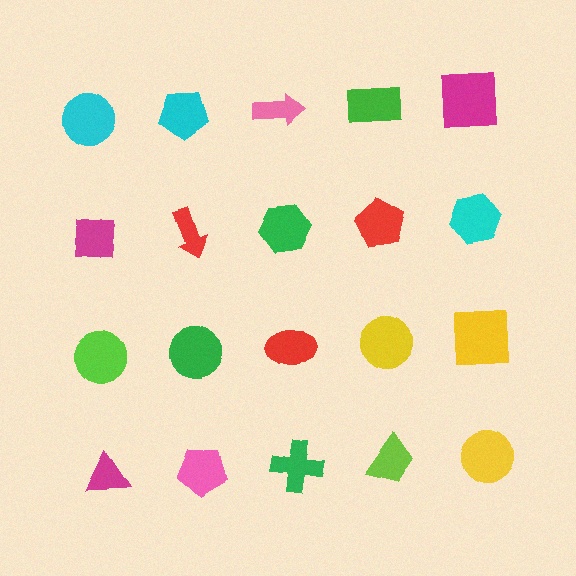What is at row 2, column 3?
A green hexagon.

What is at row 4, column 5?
A yellow circle.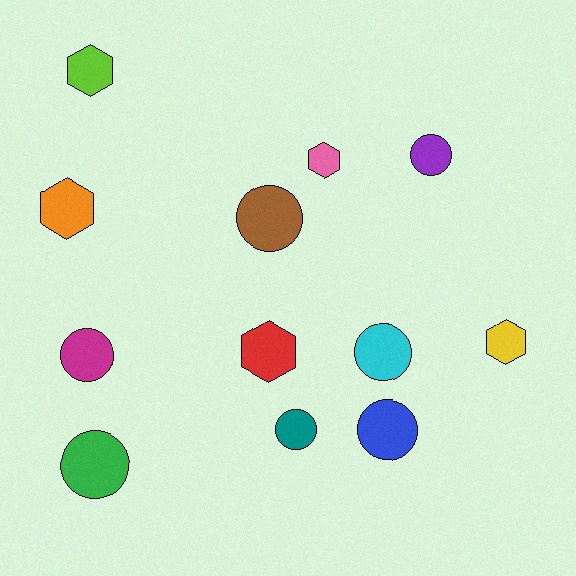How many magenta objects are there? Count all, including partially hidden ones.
There is 1 magenta object.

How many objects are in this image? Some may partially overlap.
There are 12 objects.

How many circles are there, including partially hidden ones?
There are 7 circles.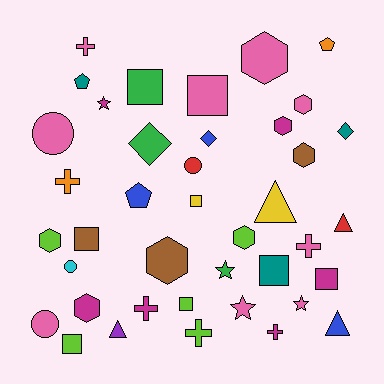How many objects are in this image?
There are 40 objects.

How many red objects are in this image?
There are 2 red objects.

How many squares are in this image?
There are 8 squares.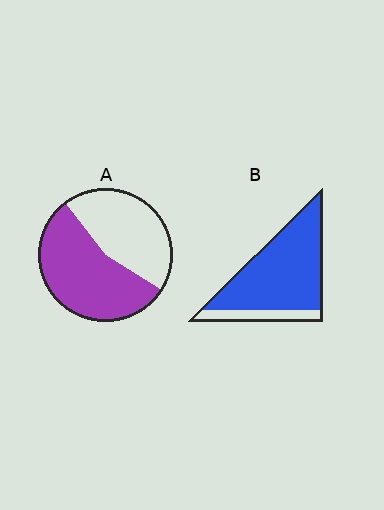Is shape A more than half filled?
Yes.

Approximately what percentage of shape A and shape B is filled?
A is approximately 55% and B is approximately 85%.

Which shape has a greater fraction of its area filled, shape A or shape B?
Shape B.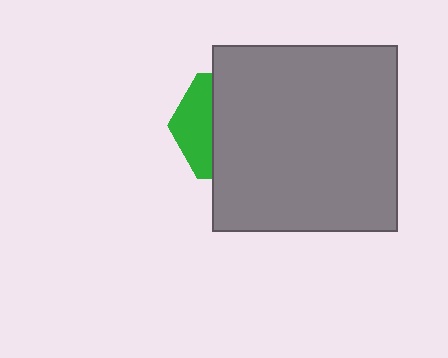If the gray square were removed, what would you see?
You would see the complete green hexagon.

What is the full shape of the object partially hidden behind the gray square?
The partially hidden object is a green hexagon.